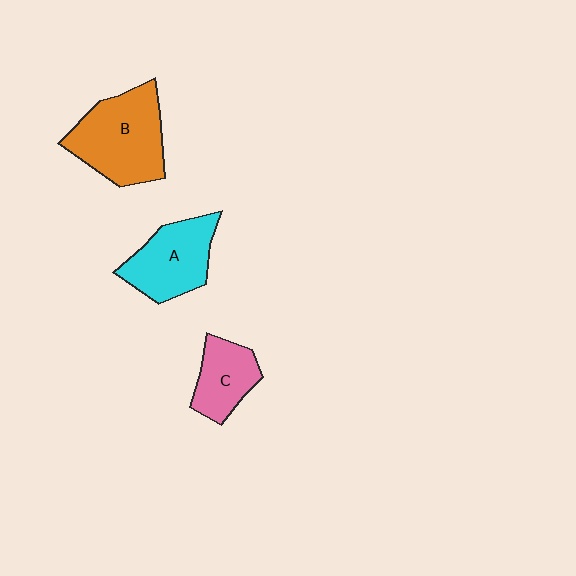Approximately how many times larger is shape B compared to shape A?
Approximately 1.3 times.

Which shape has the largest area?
Shape B (orange).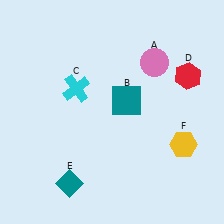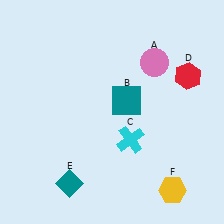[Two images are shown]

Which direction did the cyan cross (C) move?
The cyan cross (C) moved right.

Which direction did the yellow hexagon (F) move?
The yellow hexagon (F) moved down.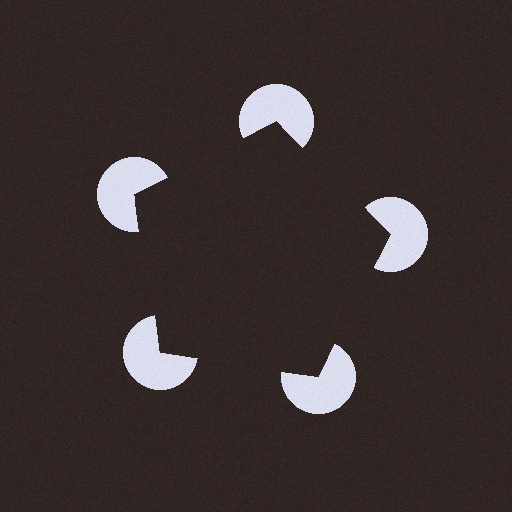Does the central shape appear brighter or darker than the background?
It typically appears slightly darker than the background, even though no actual brightness change is drawn.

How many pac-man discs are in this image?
There are 5 — one at each vertex of the illusory pentagon.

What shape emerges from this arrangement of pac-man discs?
An illusory pentagon — its edges are inferred from the aligned wedge cuts in the pac-man discs, not physically drawn.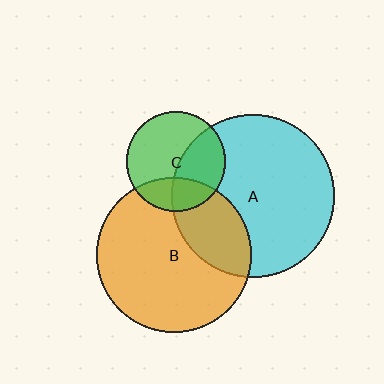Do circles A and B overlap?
Yes.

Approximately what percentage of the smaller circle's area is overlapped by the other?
Approximately 30%.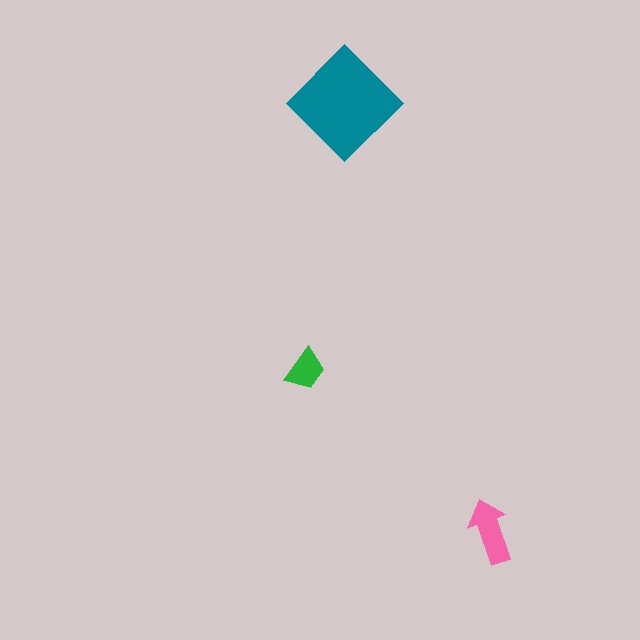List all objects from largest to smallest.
The teal diamond, the pink arrow, the green trapezoid.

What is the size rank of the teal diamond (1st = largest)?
1st.